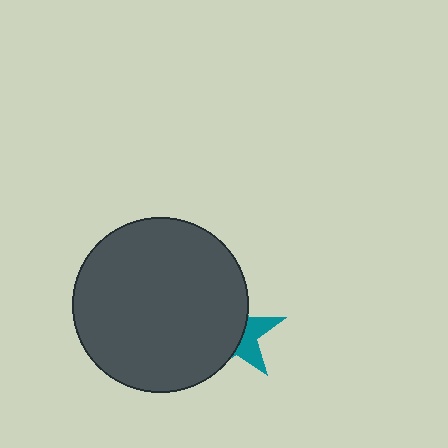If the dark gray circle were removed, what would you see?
You would see the complete teal star.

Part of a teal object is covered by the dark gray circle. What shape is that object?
It is a star.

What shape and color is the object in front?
The object in front is a dark gray circle.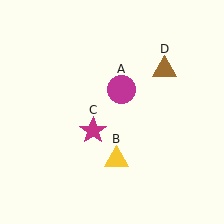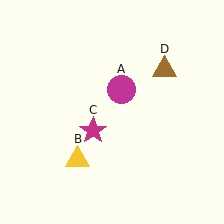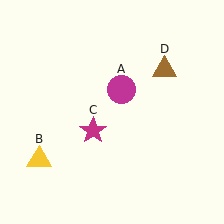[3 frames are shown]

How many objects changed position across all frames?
1 object changed position: yellow triangle (object B).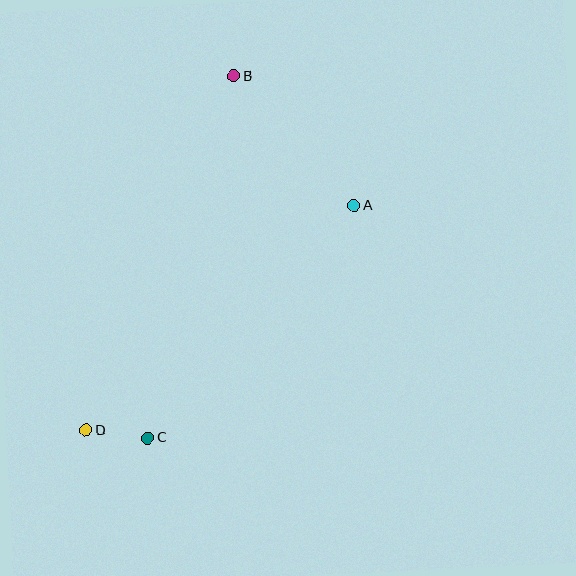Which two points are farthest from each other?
Points B and D are farthest from each other.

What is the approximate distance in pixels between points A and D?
The distance between A and D is approximately 350 pixels.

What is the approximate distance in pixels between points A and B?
The distance between A and B is approximately 176 pixels.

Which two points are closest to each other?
Points C and D are closest to each other.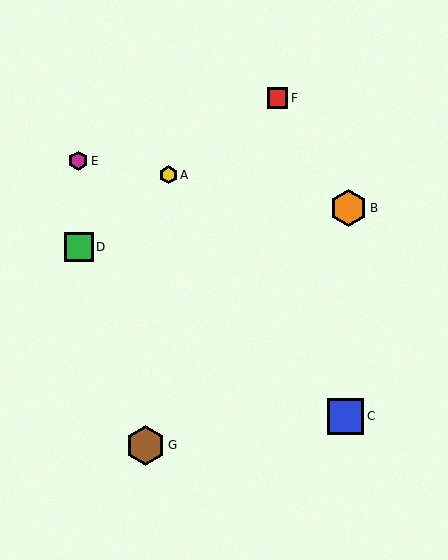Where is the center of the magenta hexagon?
The center of the magenta hexagon is at (78, 161).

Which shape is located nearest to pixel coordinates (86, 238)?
The green square (labeled D) at (79, 247) is nearest to that location.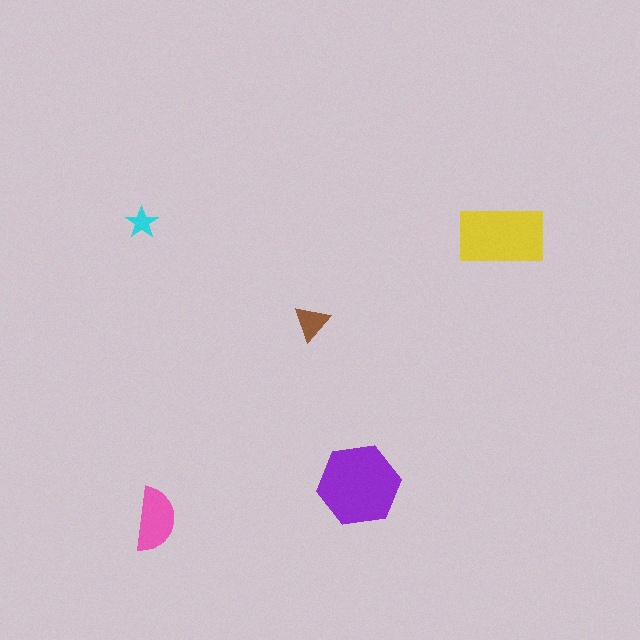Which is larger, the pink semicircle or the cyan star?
The pink semicircle.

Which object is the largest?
The purple hexagon.